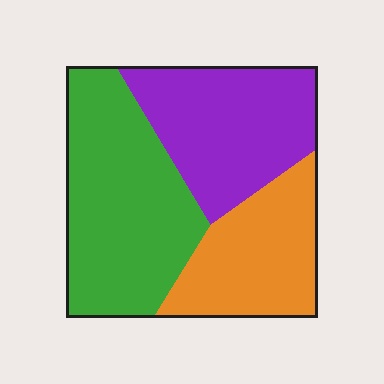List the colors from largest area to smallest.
From largest to smallest: green, purple, orange.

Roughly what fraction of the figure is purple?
Purple covers roughly 30% of the figure.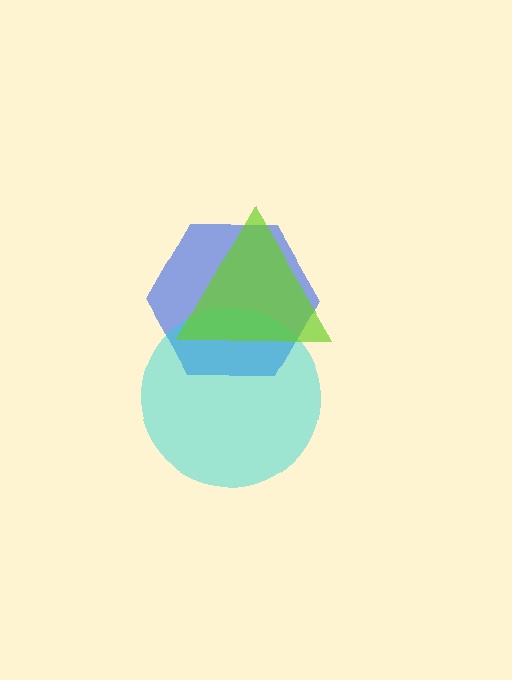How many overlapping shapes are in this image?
There are 3 overlapping shapes in the image.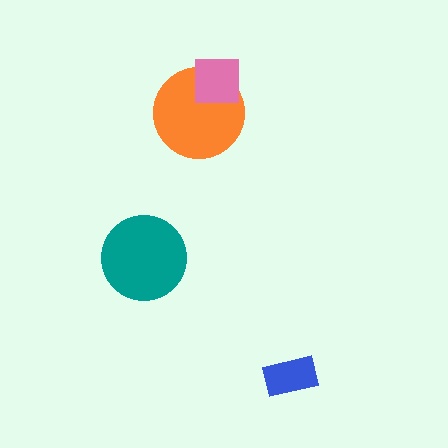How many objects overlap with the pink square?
1 object overlaps with the pink square.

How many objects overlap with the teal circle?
0 objects overlap with the teal circle.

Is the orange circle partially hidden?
Yes, it is partially covered by another shape.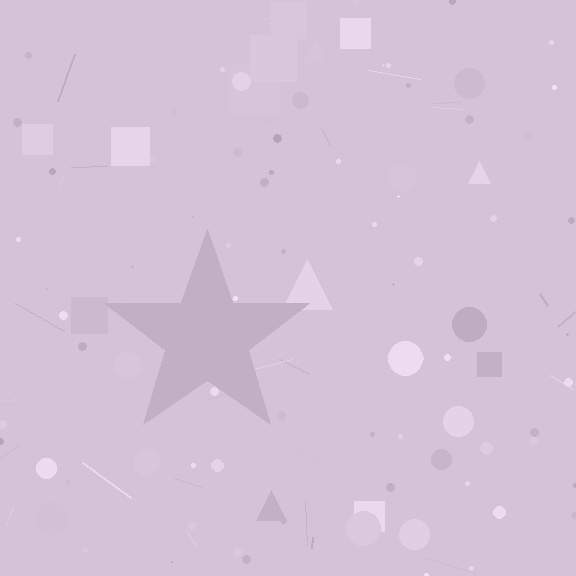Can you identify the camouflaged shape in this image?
The camouflaged shape is a star.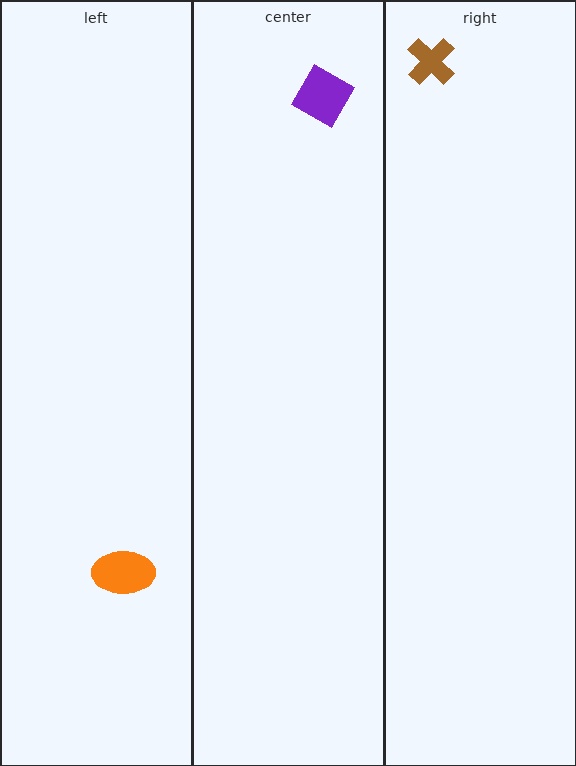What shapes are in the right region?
The brown cross.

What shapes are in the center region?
The purple square.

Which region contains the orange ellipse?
The left region.